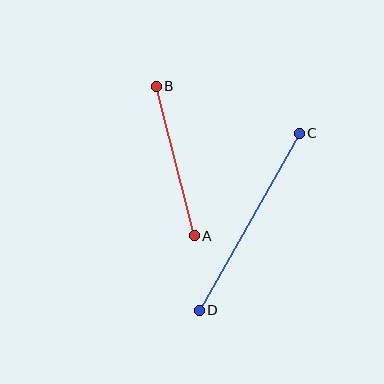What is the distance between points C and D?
The distance is approximately 203 pixels.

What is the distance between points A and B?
The distance is approximately 154 pixels.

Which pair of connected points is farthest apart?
Points C and D are farthest apart.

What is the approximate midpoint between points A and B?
The midpoint is at approximately (175, 161) pixels.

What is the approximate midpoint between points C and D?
The midpoint is at approximately (249, 222) pixels.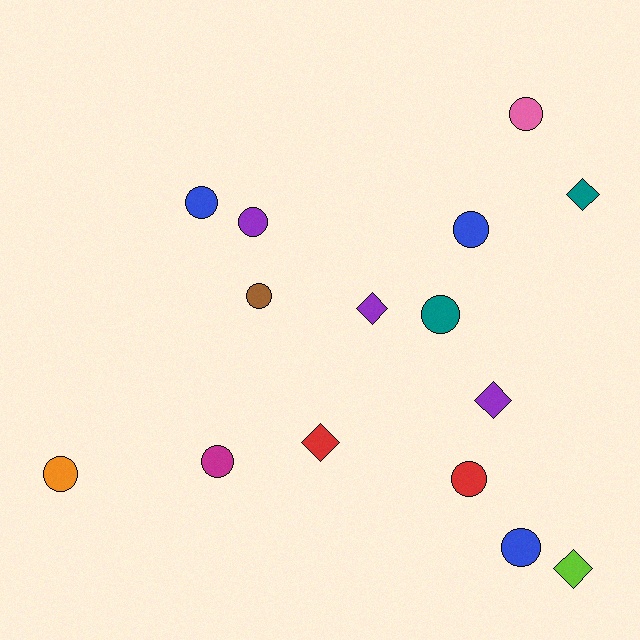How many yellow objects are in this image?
There are no yellow objects.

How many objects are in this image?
There are 15 objects.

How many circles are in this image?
There are 10 circles.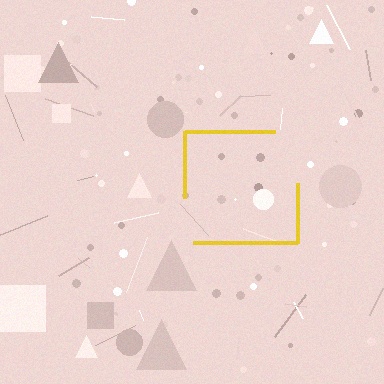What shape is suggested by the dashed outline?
The dashed outline suggests a square.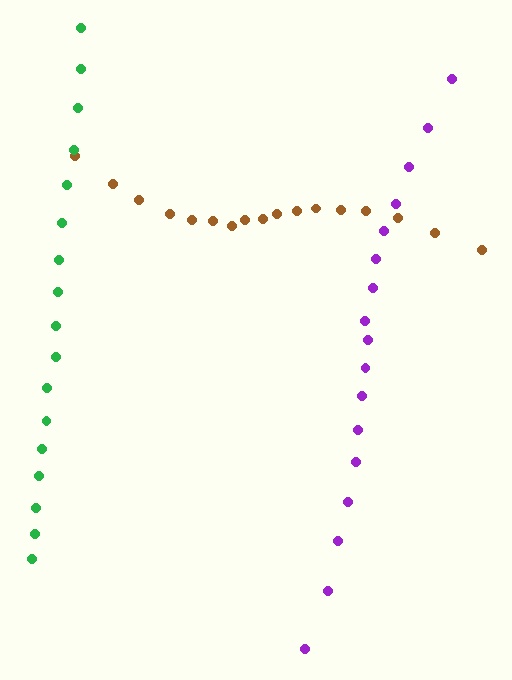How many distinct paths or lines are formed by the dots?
There are 3 distinct paths.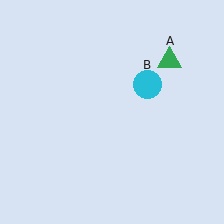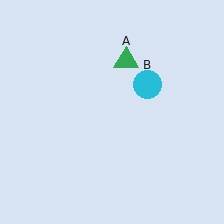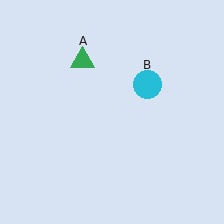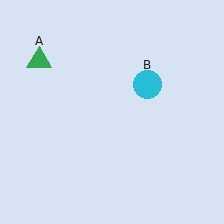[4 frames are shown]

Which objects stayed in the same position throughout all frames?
Cyan circle (object B) remained stationary.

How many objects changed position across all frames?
1 object changed position: green triangle (object A).